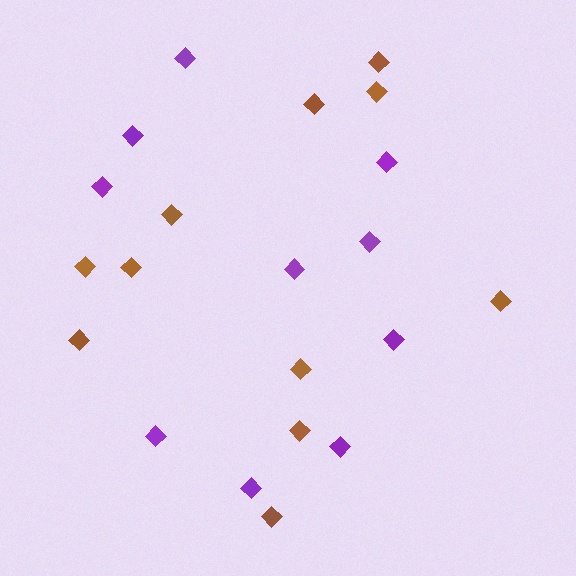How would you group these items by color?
There are 2 groups: one group of purple diamonds (10) and one group of brown diamonds (11).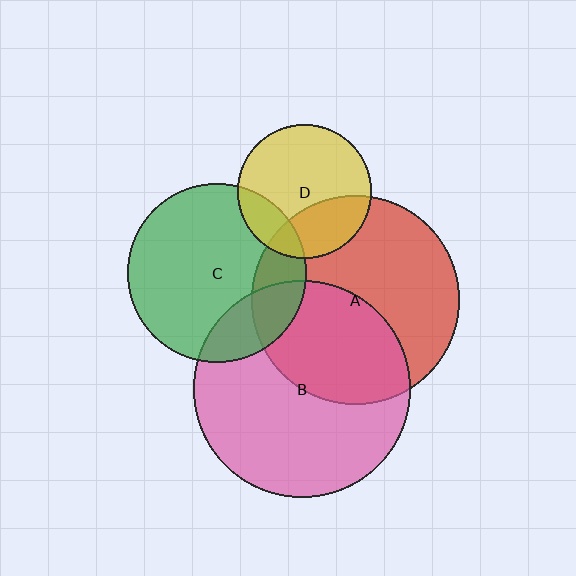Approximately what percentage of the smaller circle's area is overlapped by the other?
Approximately 20%.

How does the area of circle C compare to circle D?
Approximately 1.8 times.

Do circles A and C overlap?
Yes.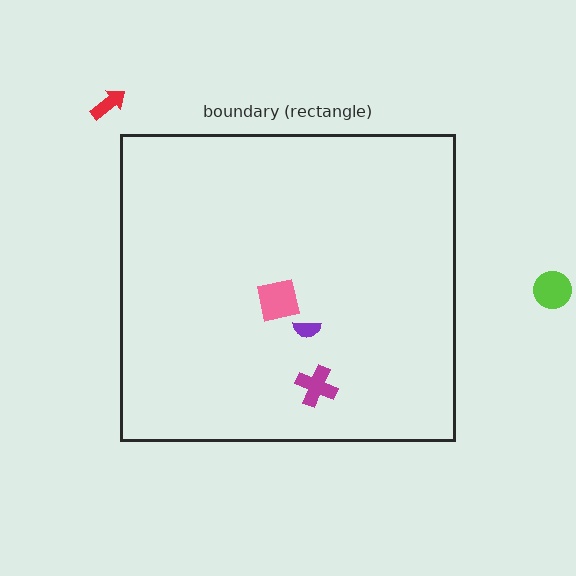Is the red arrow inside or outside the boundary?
Outside.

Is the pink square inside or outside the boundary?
Inside.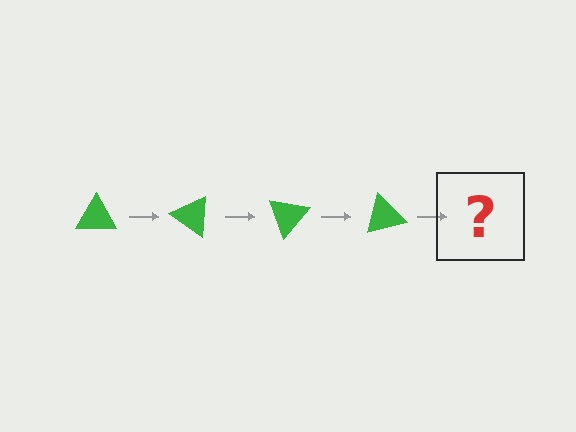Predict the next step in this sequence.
The next step is a green triangle rotated 140 degrees.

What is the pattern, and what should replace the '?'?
The pattern is that the triangle rotates 35 degrees each step. The '?' should be a green triangle rotated 140 degrees.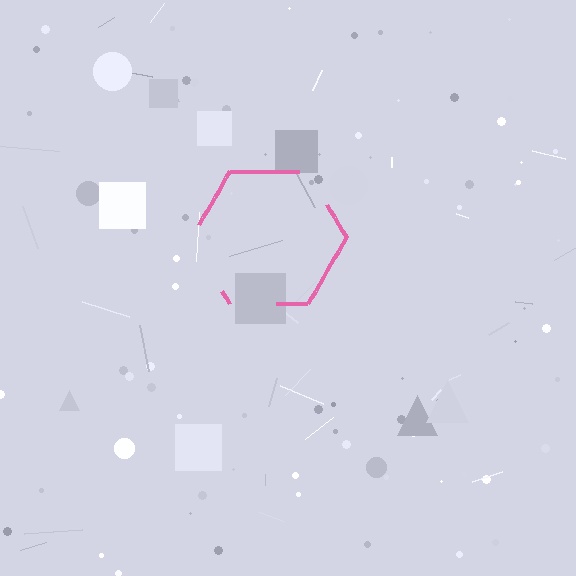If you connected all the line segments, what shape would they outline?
They would outline a hexagon.